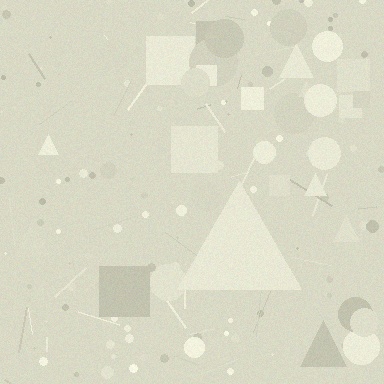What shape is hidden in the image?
A triangle is hidden in the image.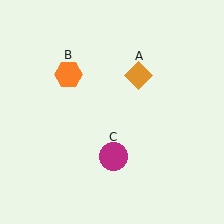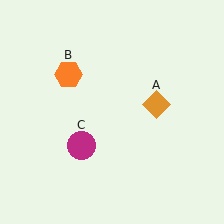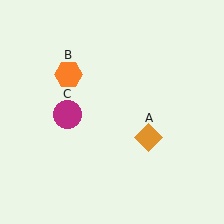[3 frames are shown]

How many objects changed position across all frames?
2 objects changed position: orange diamond (object A), magenta circle (object C).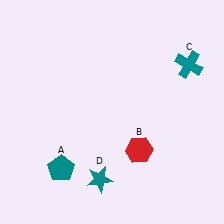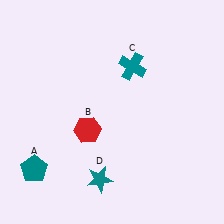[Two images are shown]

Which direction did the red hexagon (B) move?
The red hexagon (B) moved left.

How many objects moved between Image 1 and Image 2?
3 objects moved between the two images.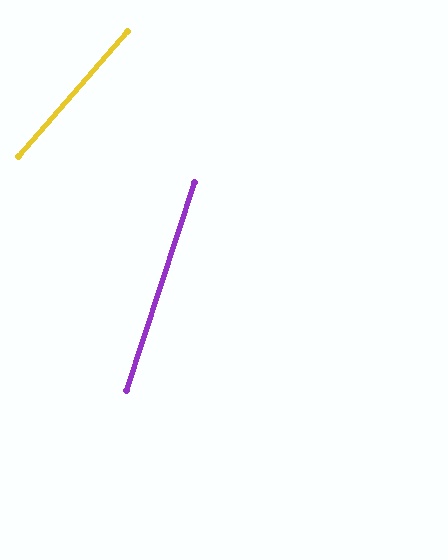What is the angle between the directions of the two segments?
Approximately 23 degrees.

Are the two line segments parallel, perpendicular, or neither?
Neither parallel nor perpendicular — they differ by about 23°.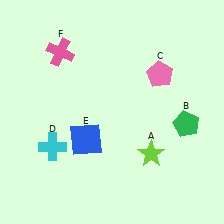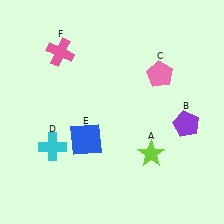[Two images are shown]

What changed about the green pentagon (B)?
In Image 1, B is green. In Image 2, it changed to purple.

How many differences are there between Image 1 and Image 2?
There is 1 difference between the two images.